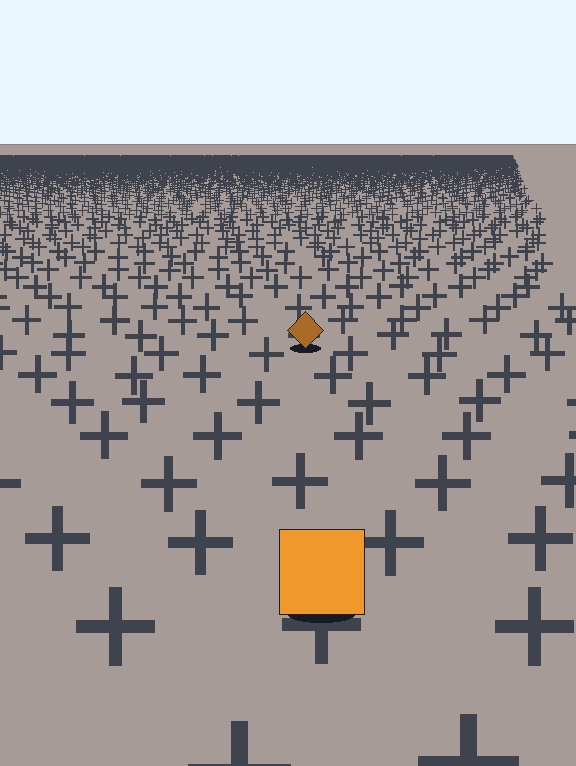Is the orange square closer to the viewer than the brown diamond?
Yes. The orange square is closer — you can tell from the texture gradient: the ground texture is coarser near it.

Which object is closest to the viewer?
The orange square is closest. The texture marks near it are larger and more spread out.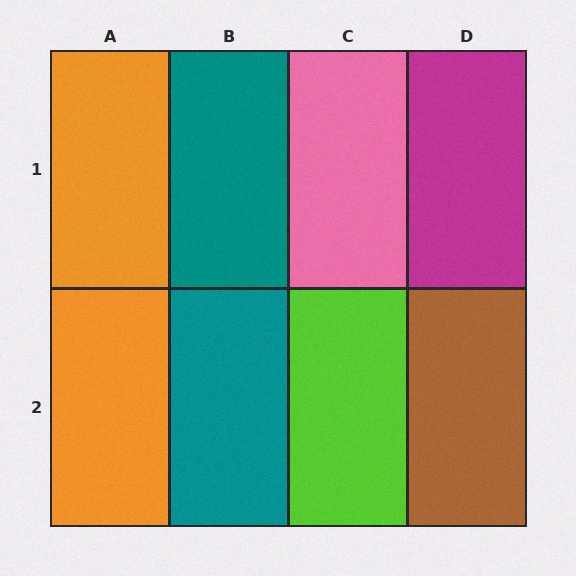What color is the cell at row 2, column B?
Teal.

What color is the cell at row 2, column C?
Lime.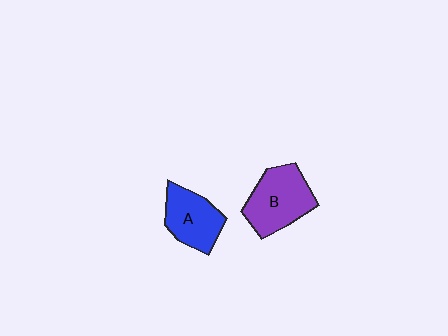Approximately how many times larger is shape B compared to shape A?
Approximately 1.2 times.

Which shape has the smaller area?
Shape A (blue).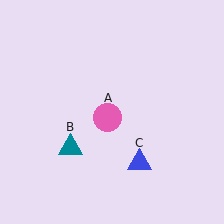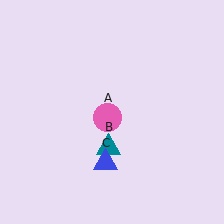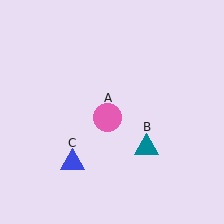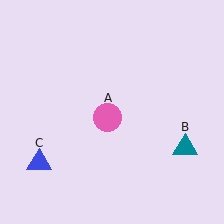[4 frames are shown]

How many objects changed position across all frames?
2 objects changed position: teal triangle (object B), blue triangle (object C).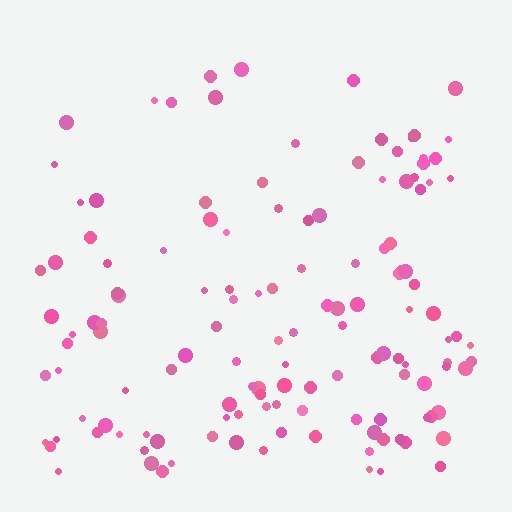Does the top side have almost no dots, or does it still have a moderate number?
Still a moderate number, just noticeably fewer than the bottom.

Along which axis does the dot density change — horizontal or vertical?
Vertical.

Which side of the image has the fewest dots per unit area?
The top.